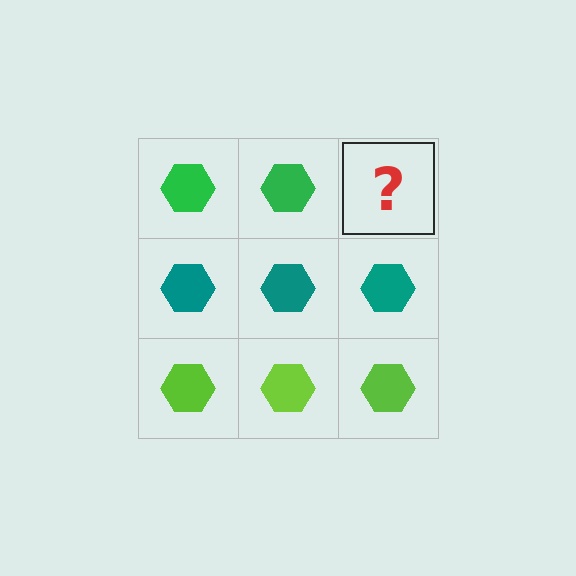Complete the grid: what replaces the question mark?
The question mark should be replaced with a green hexagon.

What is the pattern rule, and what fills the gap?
The rule is that each row has a consistent color. The gap should be filled with a green hexagon.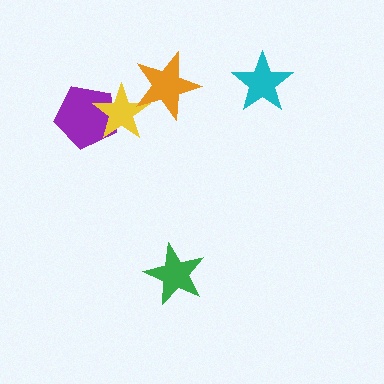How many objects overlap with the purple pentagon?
1 object overlaps with the purple pentagon.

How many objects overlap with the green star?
0 objects overlap with the green star.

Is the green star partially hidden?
No, no other shape covers it.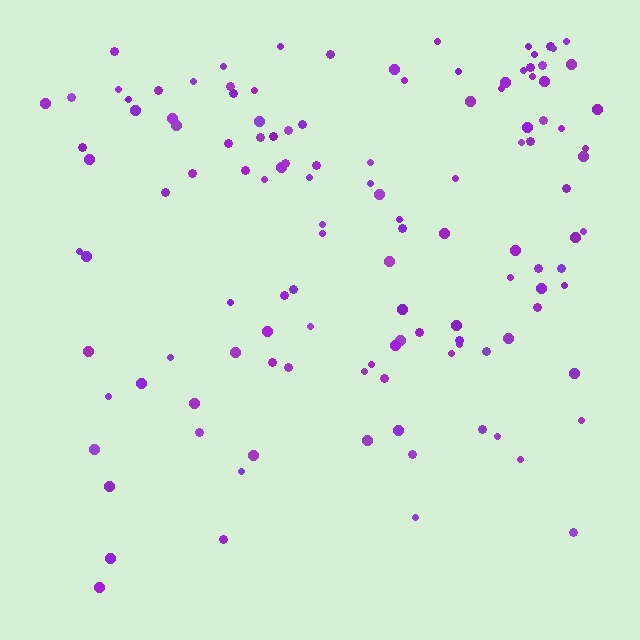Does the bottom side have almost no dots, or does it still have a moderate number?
Still a moderate number, just noticeably fewer than the top.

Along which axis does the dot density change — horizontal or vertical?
Vertical.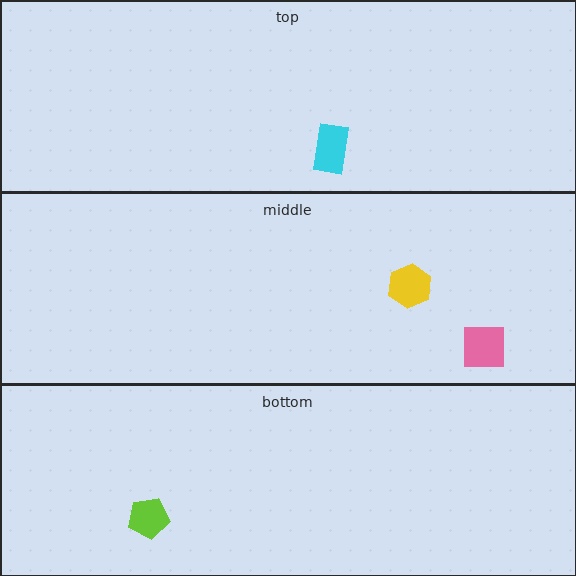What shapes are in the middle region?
The pink square, the yellow hexagon.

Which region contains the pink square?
The middle region.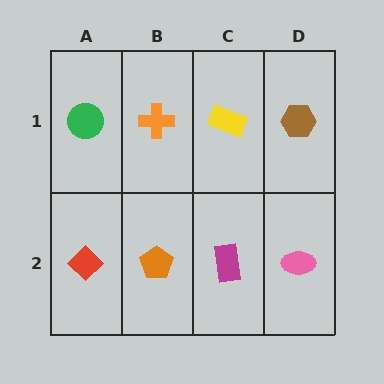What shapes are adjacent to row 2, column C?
A yellow rectangle (row 1, column C), an orange pentagon (row 2, column B), a pink ellipse (row 2, column D).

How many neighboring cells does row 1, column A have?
2.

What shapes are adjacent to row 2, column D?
A brown hexagon (row 1, column D), a magenta rectangle (row 2, column C).